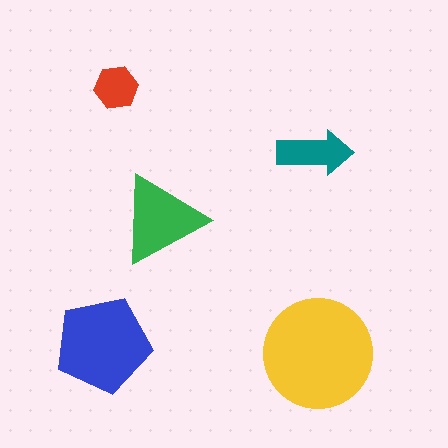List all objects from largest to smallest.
The yellow circle, the blue pentagon, the green triangle, the teal arrow, the red hexagon.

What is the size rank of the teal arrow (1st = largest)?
4th.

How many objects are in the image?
There are 5 objects in the image.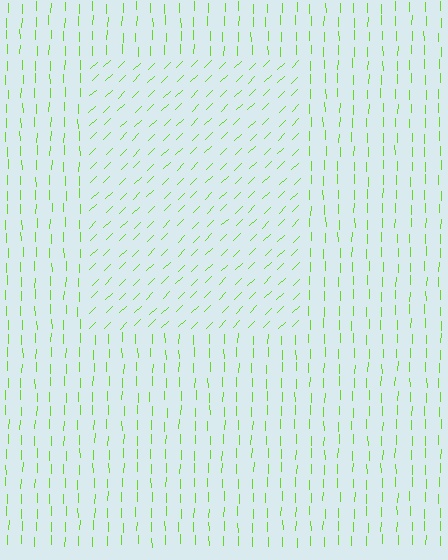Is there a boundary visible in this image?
Yes, there is a texture boundary formed by a change in line orientation.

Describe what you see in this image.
The image is filled with small lime line segments. A rectangle region in the image has lines oriented differently from the surrounding lines, creating a visible texture boundary.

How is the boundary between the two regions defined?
The boundary is defined purely by a change in line orientation (approximately 45 degrees difference). All lines are the same color and thickness.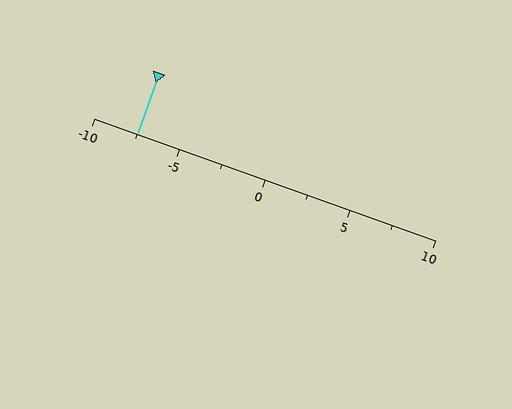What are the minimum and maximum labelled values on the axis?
The axis runs from -10 to 10.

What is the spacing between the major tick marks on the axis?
The major ticks are spaced 5 apart.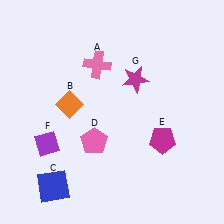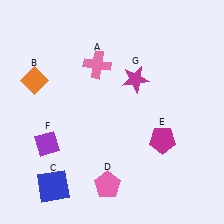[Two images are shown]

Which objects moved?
The objects that moved are: the orange diamond (B), the pink pentagon (D).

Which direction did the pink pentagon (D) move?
The pink pentagon (D) moved down.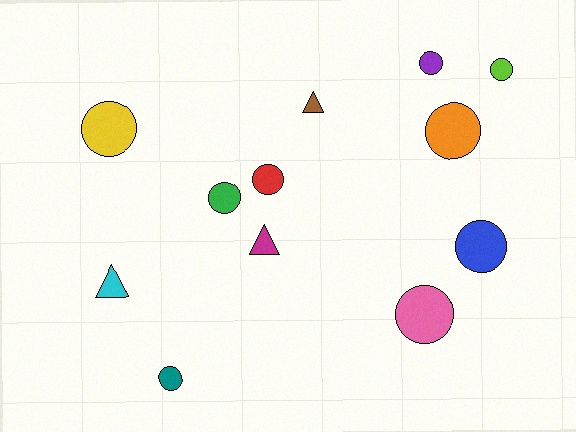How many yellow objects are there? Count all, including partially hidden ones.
There is 1 yellow object.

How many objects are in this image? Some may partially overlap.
There are 12 objects.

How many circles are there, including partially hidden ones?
There are 9 circles.